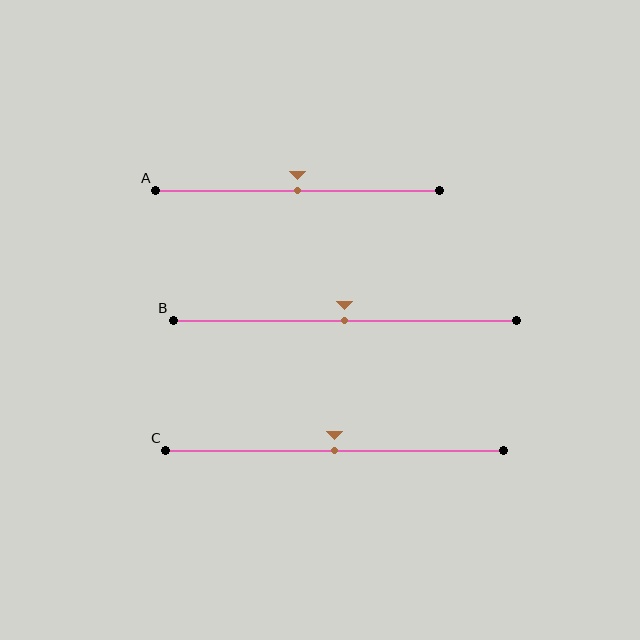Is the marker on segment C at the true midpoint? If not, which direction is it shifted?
Yes, the marker on segment C is at the true midpoint.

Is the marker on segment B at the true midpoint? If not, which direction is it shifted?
Yes, the marker on segment B is at the true midpoint.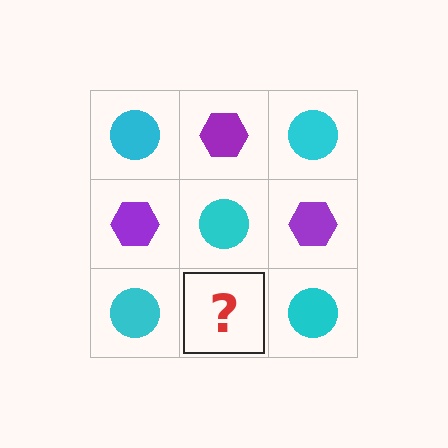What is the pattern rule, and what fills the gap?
The rule is that it alternates cyan circle and purple hexagon in a checkerboard pattern. The gap should be filled with a purple hexagon.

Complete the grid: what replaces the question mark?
The question mark should be replaced with a purple hexagon.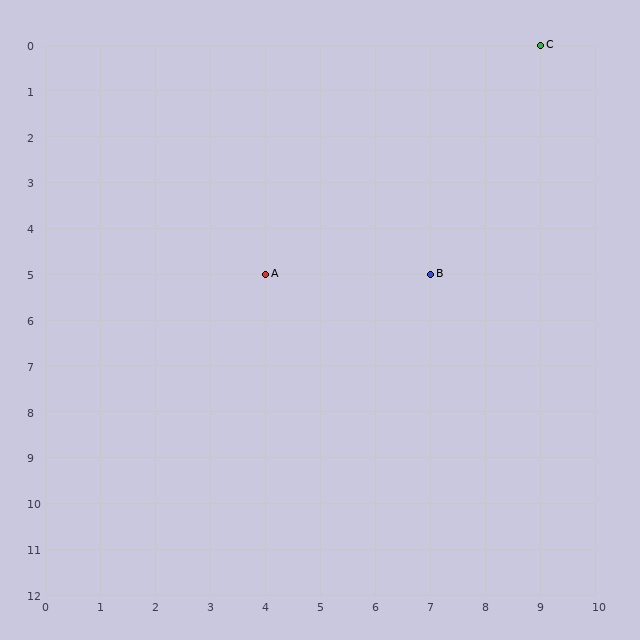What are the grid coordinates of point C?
Point C is at grid coordinates (9, 0).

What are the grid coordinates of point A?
Point A is at grid coordinates (4, 5).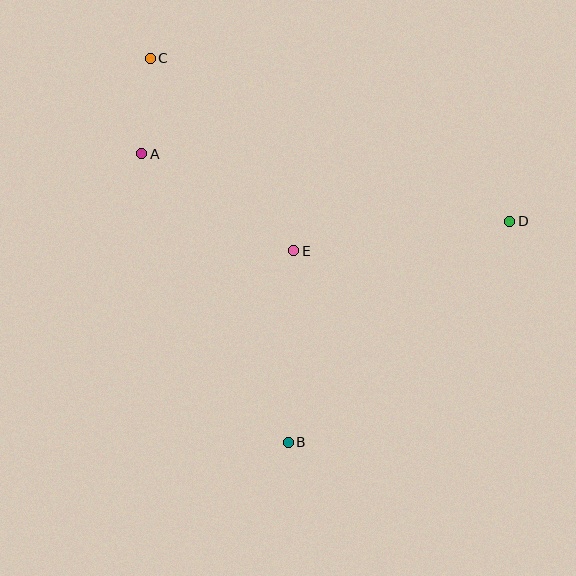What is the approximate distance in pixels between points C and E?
The distance between C and E is approximately 240 pixels.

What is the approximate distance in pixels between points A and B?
The distance between A and B is approximately 324 pixels.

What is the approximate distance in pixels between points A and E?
The distance between A and E is approximately 181 pixels.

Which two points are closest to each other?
Points A and C are closest to each other.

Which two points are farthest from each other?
Points B and C are farthest from each other.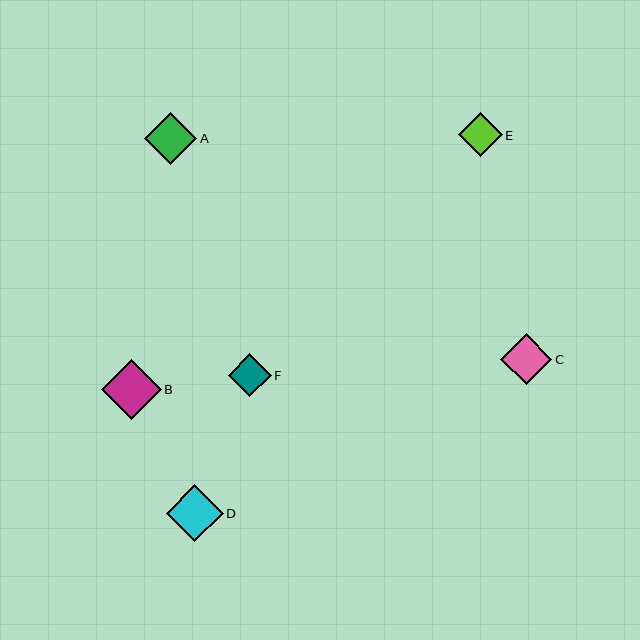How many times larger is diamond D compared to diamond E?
Diamond D is approximately 1.3 times the size of diamond E.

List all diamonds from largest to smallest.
From largest to smallest: B, D, A, C, E, F.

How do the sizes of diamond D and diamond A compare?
Diamond D and diamond A are approximately the same size.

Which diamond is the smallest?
Diamond F is the smallest with a size of approximately 43 pixels.